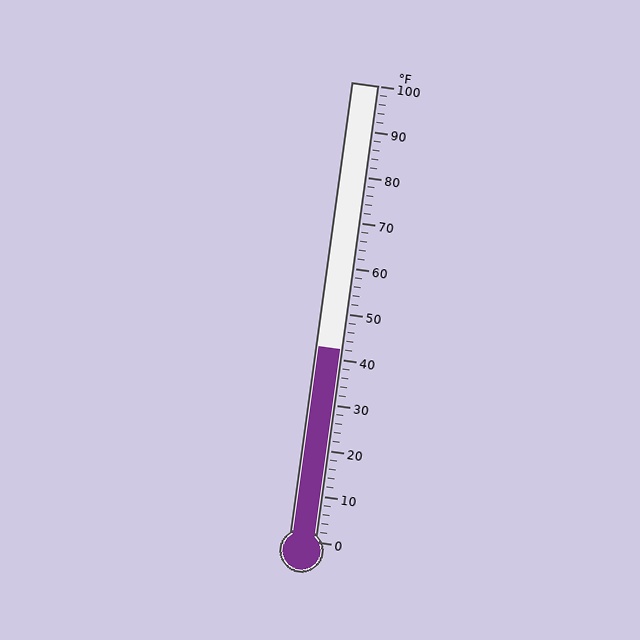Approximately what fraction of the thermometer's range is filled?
The thermometer is filled to approximately 40% of its range.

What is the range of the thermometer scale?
The thermometer scale ranges from 0°F to 100°F.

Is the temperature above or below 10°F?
The temperature is above 10°F.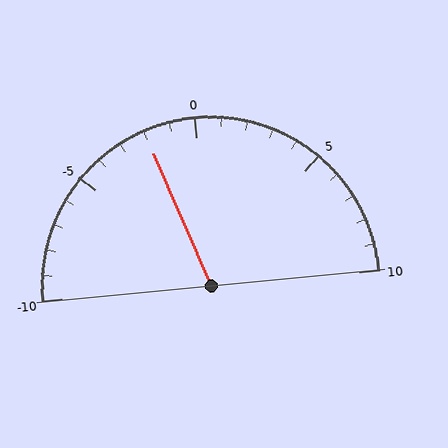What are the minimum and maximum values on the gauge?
The gauge ranges from -10 to 10.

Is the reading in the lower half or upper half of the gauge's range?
The reading is in the lower half of the range (-10 to 10).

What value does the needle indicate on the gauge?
The needle indicates approximately -2.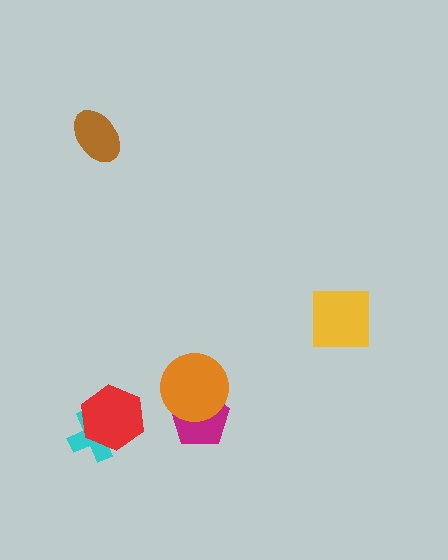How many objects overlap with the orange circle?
1 object overlaps with the orange circle.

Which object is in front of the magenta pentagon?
The orange circle is in front of the magenta pentagon.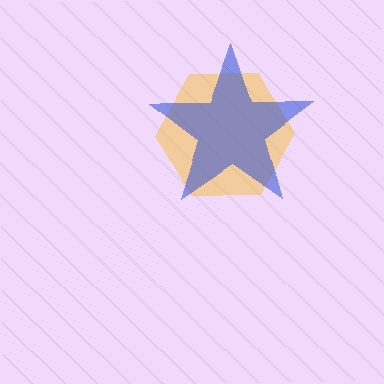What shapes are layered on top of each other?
The layered shapes are: a yellow hexagon, a blue star.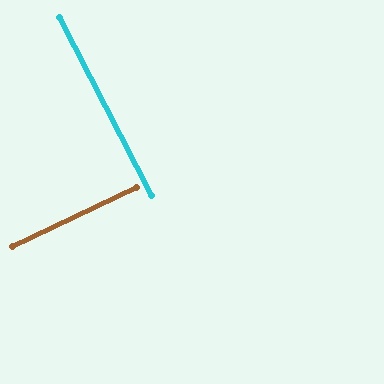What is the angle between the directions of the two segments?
Approximately 88 degrees.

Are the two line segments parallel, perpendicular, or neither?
Perpendicular — they meet at approximately 88°.